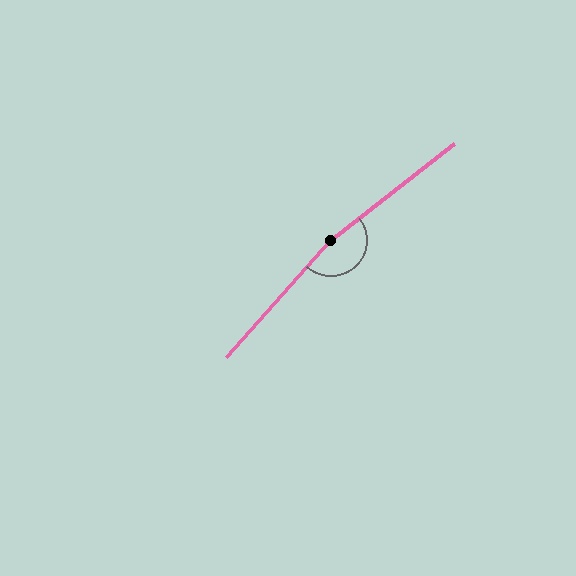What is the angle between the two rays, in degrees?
Approximately 170 degrees.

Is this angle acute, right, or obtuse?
It is obtuse.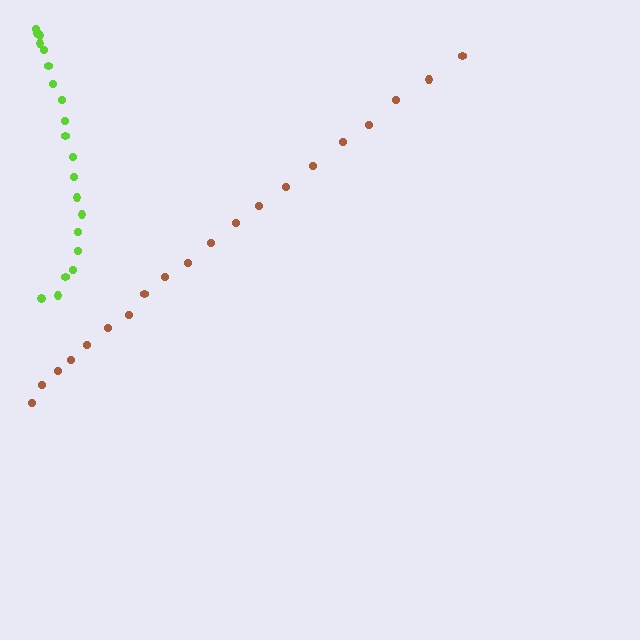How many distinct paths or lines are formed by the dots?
There are 2 distinct paths.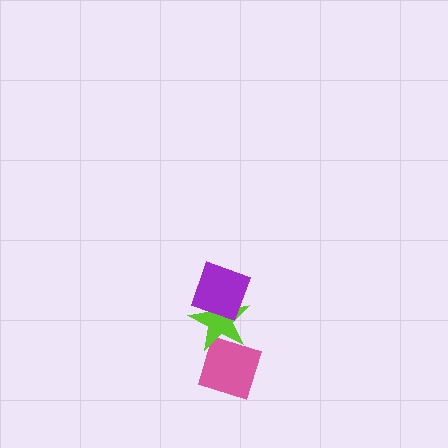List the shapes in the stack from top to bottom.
From top to bottom: the purple diamond, the lime star, the pink diamond.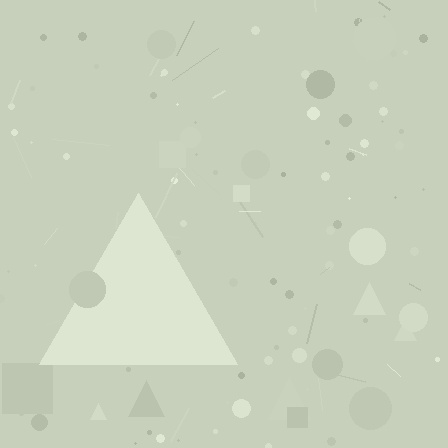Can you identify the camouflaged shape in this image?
The camouflaged shape is a triangle.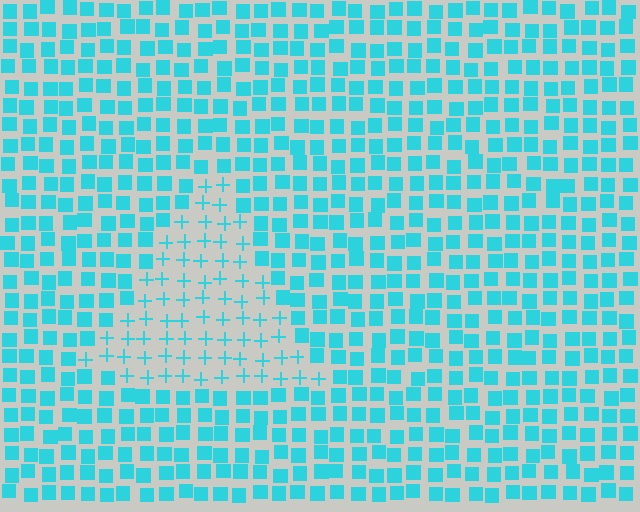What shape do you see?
I see a triangle.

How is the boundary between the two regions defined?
The boundary is defined by a change in element shape: plus signs inside vs. squares outside. All elements share the same color and spacing.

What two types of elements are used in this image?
The image uses plus signs inside the triangle region and squares outside it.